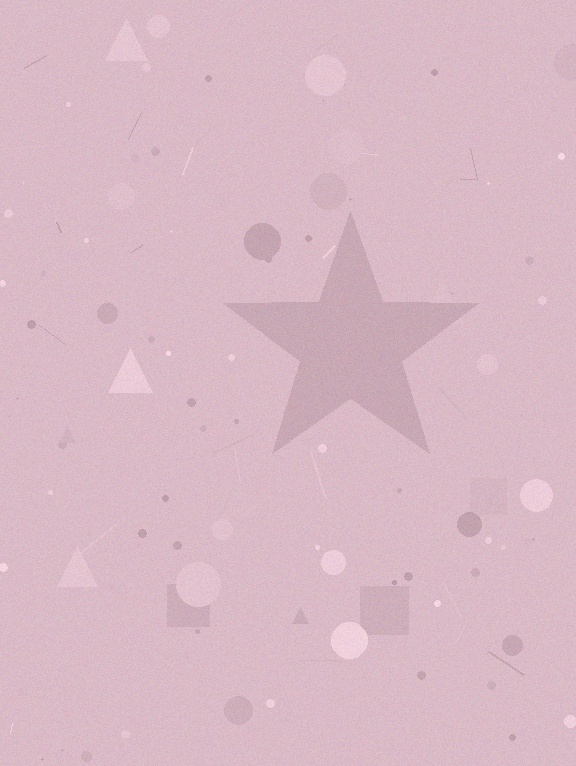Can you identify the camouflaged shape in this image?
The camouflaged shape is a star.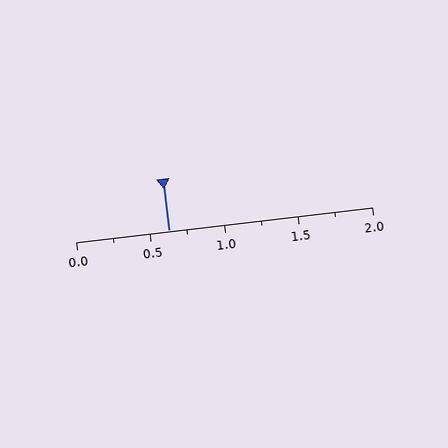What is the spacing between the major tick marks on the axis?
The major ticks are spaced 0.5 apart.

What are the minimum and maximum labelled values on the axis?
The axis runs from 0.0 to 2.0.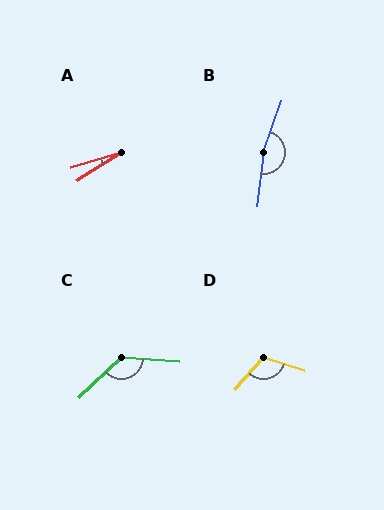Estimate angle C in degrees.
Approximately 134 degrees.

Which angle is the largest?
B, at approximately 167 degrees.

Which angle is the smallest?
A, at approximately 15 degrees.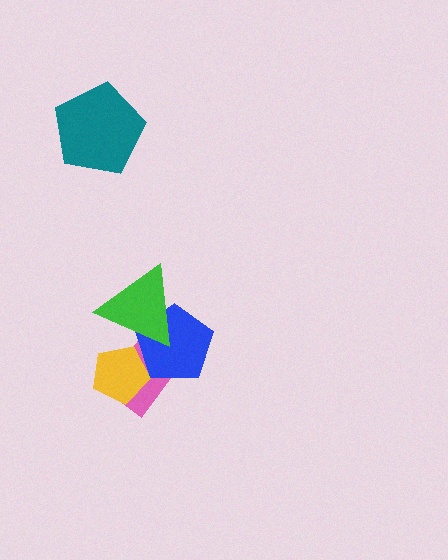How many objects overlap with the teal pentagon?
0 objects overlap with the teal pentagon.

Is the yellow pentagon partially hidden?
Yes, it is partially covered by another shape.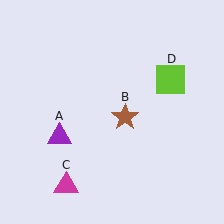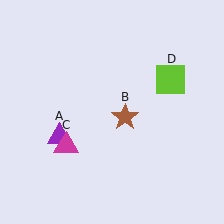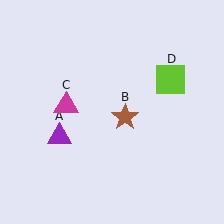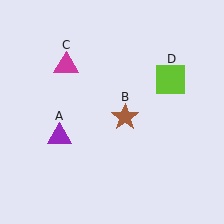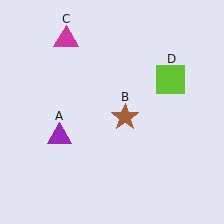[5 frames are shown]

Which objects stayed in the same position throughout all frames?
Purple triangle (object A) and brown star (object B) and lime square (object D) remained stationary.